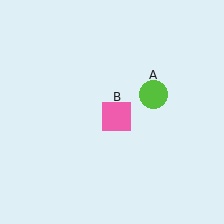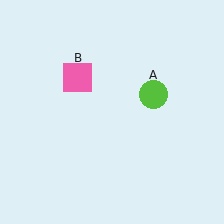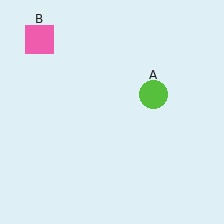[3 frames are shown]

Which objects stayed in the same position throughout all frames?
Lime circle (object A) remained stationary.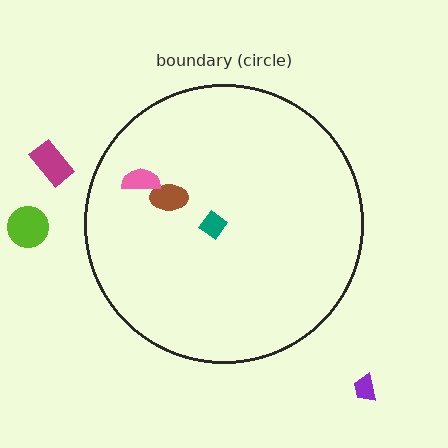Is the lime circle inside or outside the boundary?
Outside.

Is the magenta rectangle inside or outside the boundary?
Outside.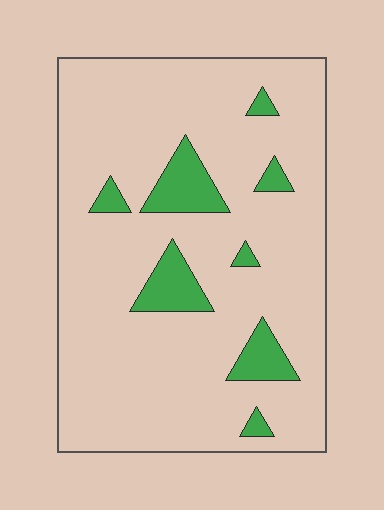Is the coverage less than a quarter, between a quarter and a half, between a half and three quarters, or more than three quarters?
Less than a quarter.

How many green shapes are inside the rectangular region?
8.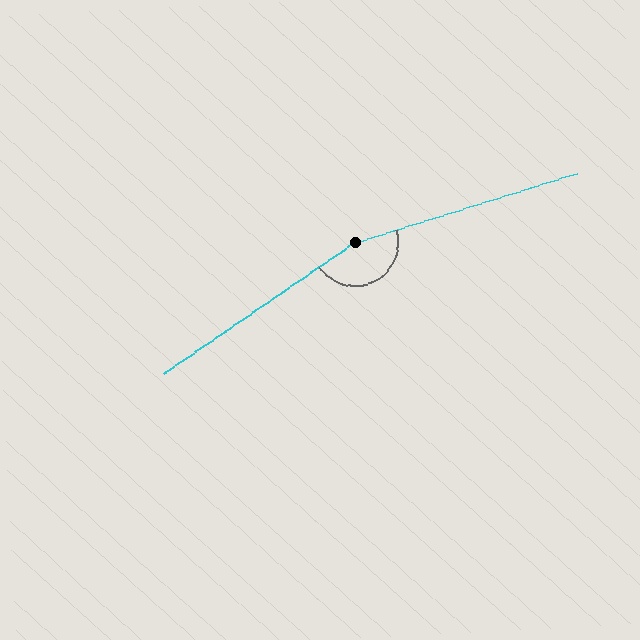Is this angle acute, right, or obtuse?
It is obtuse.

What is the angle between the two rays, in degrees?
Approximately 163 degrees.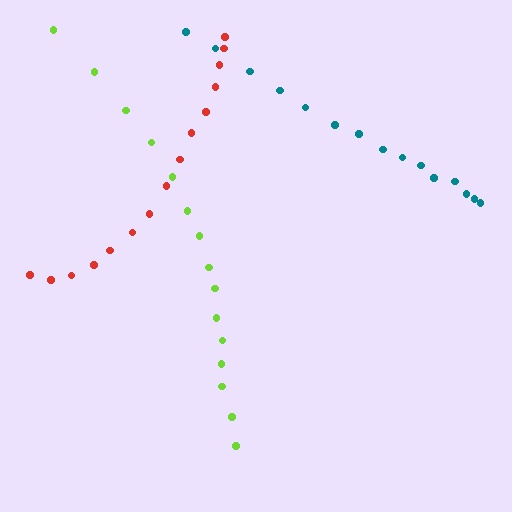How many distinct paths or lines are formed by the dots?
There are 3 distinct paths.